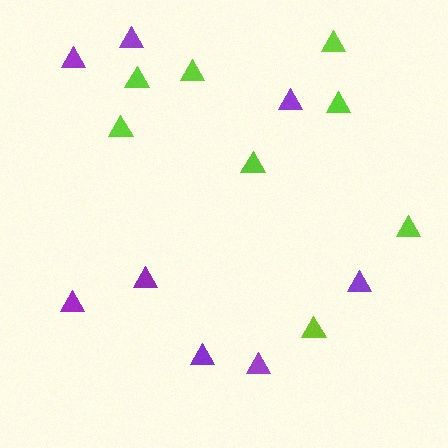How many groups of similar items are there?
There are 2 groups: one group of lime triangles (8) and one group of purple triangles (8).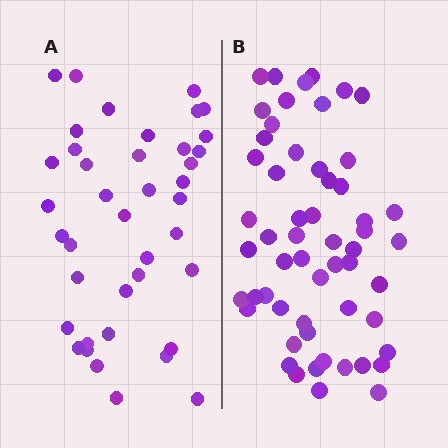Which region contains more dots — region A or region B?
Region B (the right region) has more dots.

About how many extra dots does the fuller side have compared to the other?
Region B has approximately 15 more dots than region A.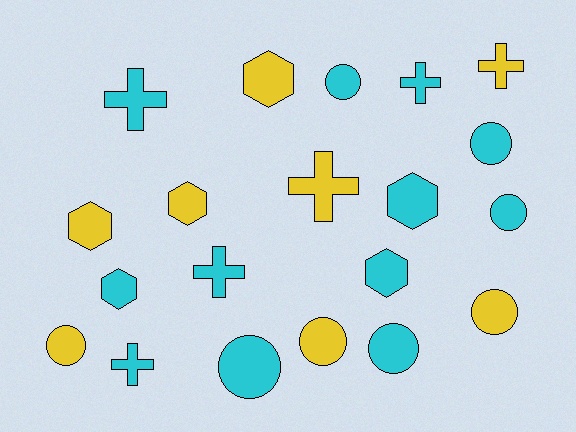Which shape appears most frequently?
Circle, with 8 objects.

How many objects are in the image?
There are 20 objects.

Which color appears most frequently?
Cyan, with 12 objects.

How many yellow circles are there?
There are 3 yellow circles.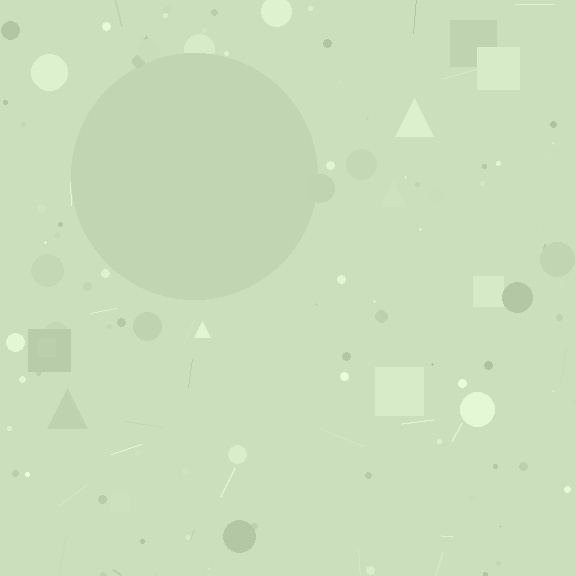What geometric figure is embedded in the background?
A circle is embedded in the background.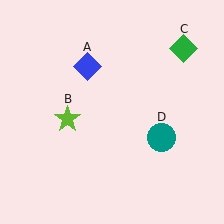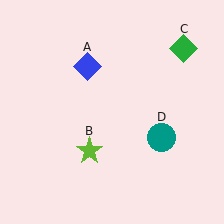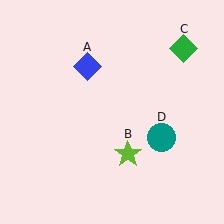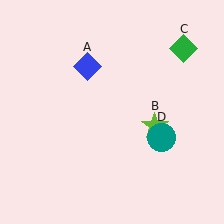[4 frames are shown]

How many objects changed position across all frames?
1 object changed position: lime star (object B).